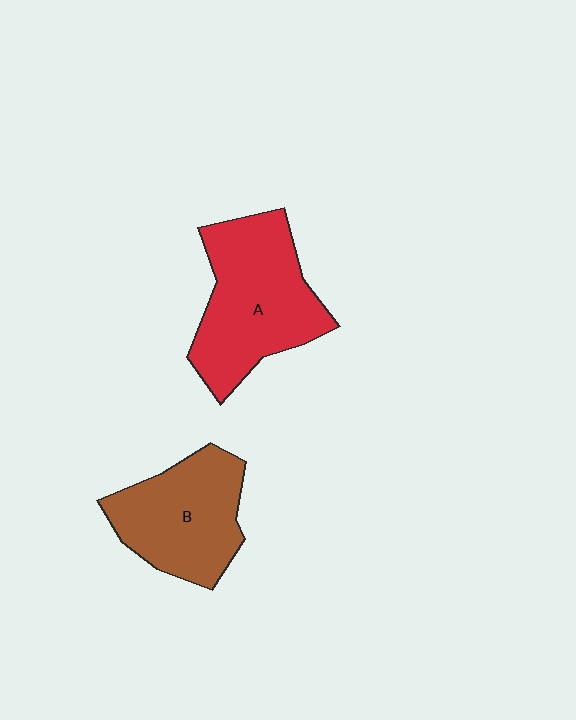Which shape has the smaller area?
Shape B (brown).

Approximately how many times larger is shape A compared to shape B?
Approximately 1.2 times.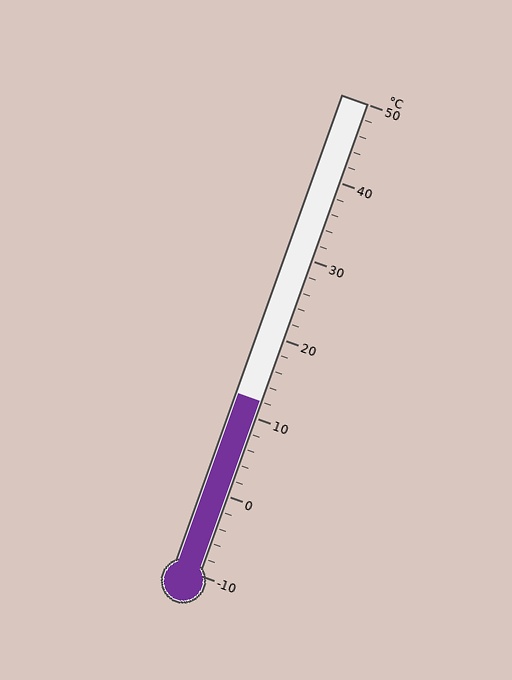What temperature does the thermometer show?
The thermometer shows approximately 12°C.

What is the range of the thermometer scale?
The thermometer scale ranges from -10°C to 50°C.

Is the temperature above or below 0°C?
The temperature is above 0°C.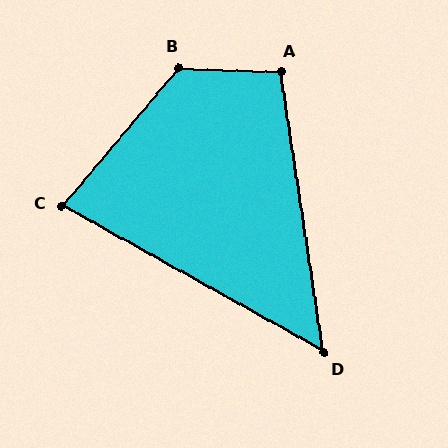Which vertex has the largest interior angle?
B, at approximately 128 degrees.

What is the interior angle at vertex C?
Approximately 79 degrees (acute).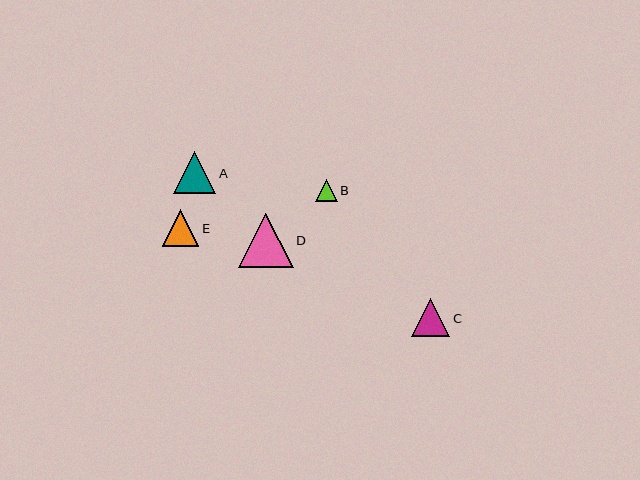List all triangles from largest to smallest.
From largest to smallest: D, A, C, E, B.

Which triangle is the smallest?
Triangle B is the smallest with a size of approximately 22 pixels.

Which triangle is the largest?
Triangle D is the largest with a size of approximately 54 pixels.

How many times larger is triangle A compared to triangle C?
Triangle A is approximately 1.1 times the size of triangle C.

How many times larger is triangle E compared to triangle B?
Triangle E is approximately 1.6 times the size of triangle B.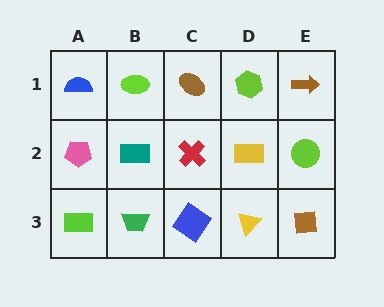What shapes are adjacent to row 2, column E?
A brown arrow (row 1, column E), a brown square (row 3, column E), a yellow rectangle (row 2, column D).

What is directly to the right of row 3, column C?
A yellow triangle.